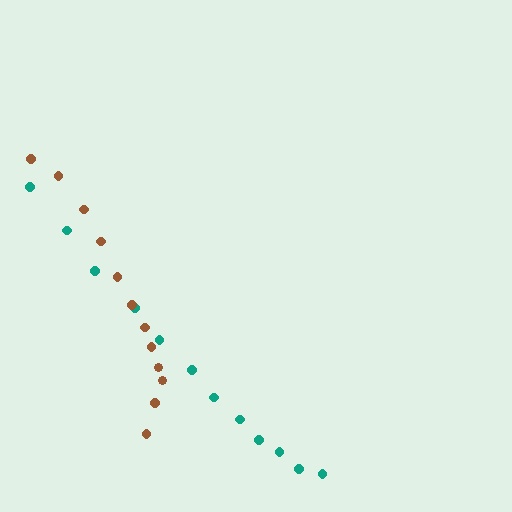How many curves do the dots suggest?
There are 2 distinct paths.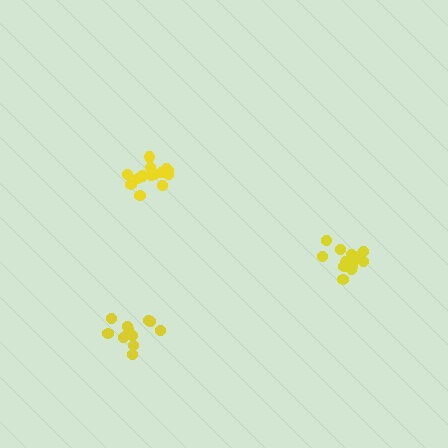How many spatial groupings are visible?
There are 3 spatial groupings.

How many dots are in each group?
Group 1: 11 dots, Group 2: 13 dots, Group 3: 14 dots (38 total).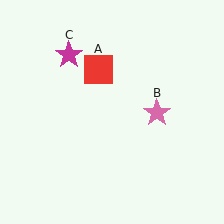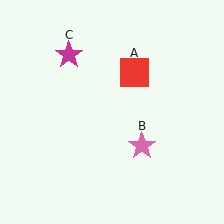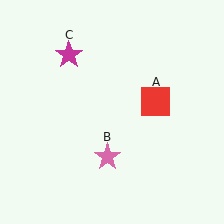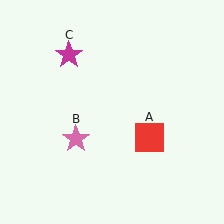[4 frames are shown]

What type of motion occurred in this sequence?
The red square (object A), pink star (object B) rotated clockwise around the center of the scene.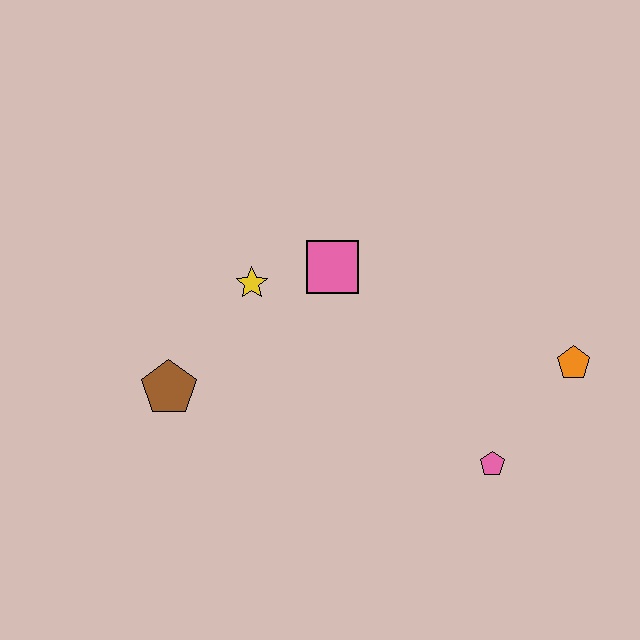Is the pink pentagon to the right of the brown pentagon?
Yes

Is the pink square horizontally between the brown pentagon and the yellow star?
No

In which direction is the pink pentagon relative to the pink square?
The pink pentagon is below the pink square.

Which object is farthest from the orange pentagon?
The brown pentagon is farthest from the orange pentagon.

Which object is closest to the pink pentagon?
The orange pentagon is closest to the pink pentagon.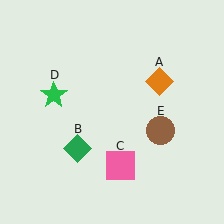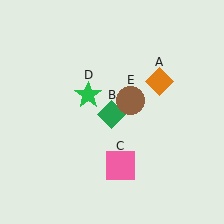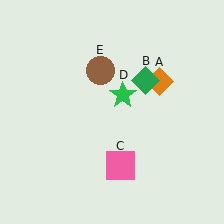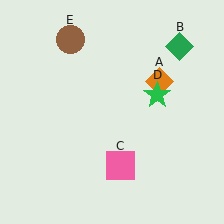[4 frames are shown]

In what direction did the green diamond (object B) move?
The green diamond (object B) moved up and to the right.